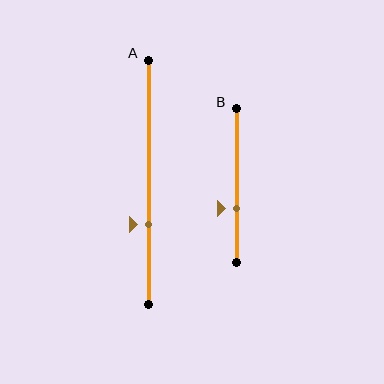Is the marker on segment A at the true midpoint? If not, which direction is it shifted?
No, the marker on segment A is shifted downward by about 17% of the segment length.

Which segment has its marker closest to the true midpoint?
Segment B has its marker closest to the true midpoint.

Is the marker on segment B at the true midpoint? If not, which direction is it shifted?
No, the marker on segment B is shifted downward by about 15% of the segment length.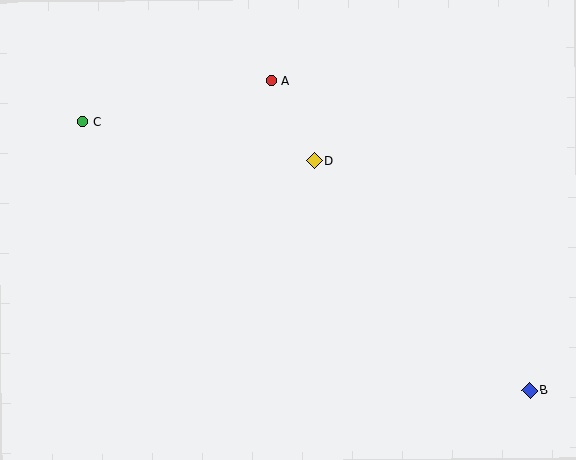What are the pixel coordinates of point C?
Point C is at (83, 121).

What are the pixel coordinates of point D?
Point D is at (315, 161).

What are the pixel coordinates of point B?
Point B is at (530, 390).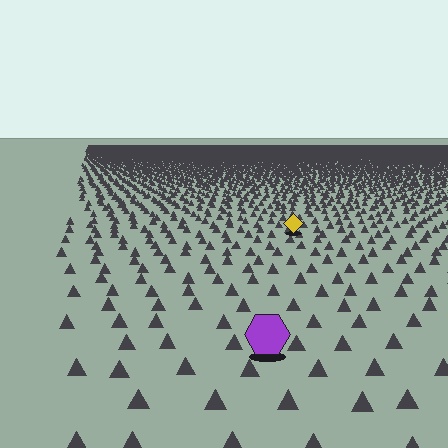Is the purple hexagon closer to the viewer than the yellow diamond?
Yes. The purple hexagon is closer — you can tell from the texture gradient: the ground texture is coarser near it.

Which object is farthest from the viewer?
The yellow diamond is farthest from the viewer. It appears smaller and the ground texture around it is denser.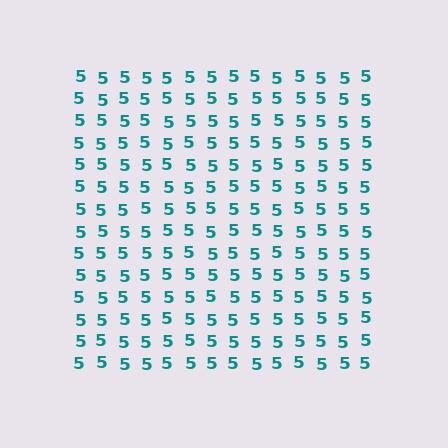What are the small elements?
The small elements are digit 5's.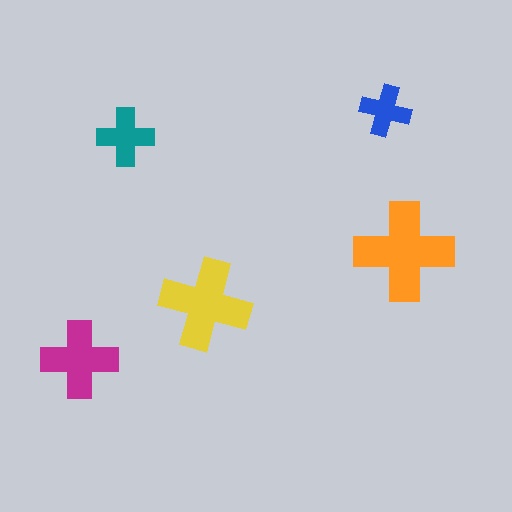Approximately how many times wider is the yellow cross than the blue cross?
About 2 times wider.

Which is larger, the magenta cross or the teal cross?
The magenta one.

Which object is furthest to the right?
The orange cross is rightmost.